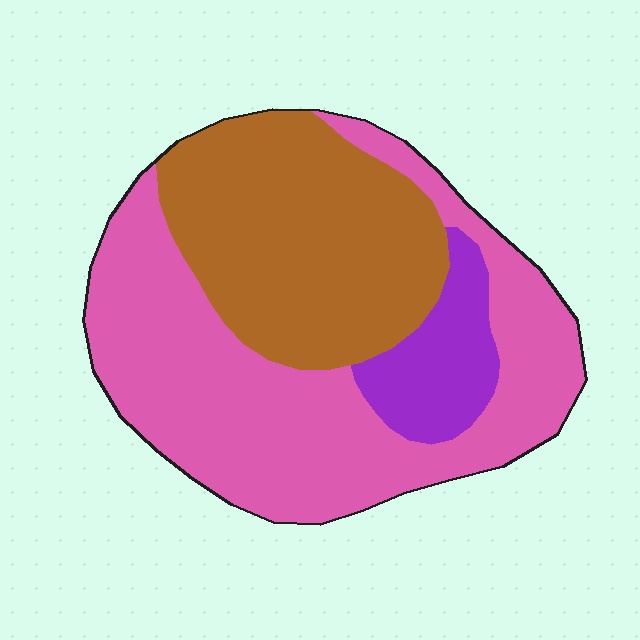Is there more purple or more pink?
Pink.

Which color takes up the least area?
Purple, at roughly 10%.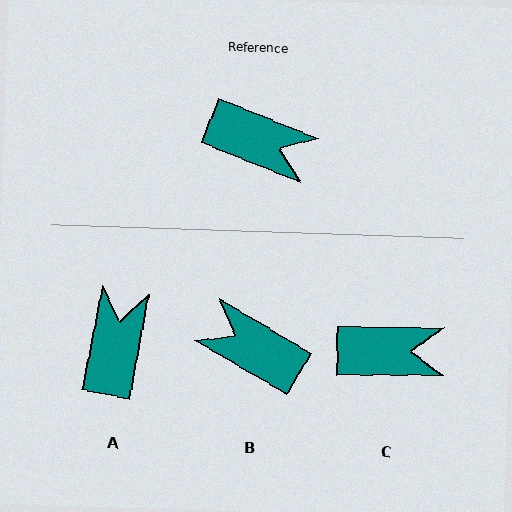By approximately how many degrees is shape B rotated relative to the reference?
Approximately 171 degrees counter-clockwise.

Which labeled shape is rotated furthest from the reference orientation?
B, about 171 degrees away.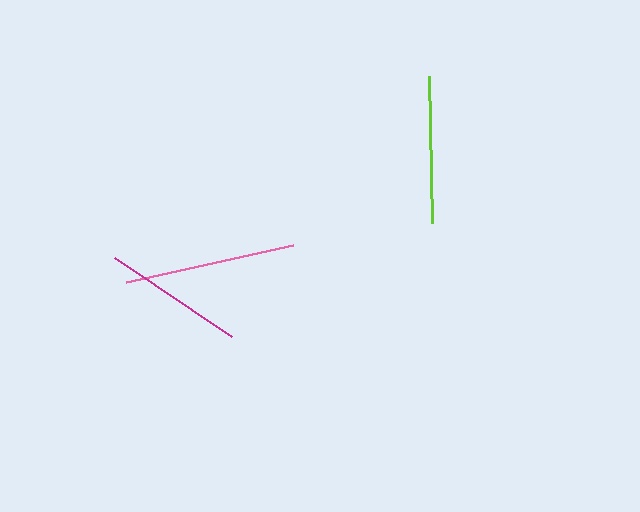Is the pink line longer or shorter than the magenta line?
The pink line is longer than the magenta line.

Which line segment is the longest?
The pink line is the longest at approximately 172 pixels.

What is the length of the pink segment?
The pink segment is approximately 172 pixels long.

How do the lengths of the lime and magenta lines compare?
The lime and magenta lines are approximately the same length.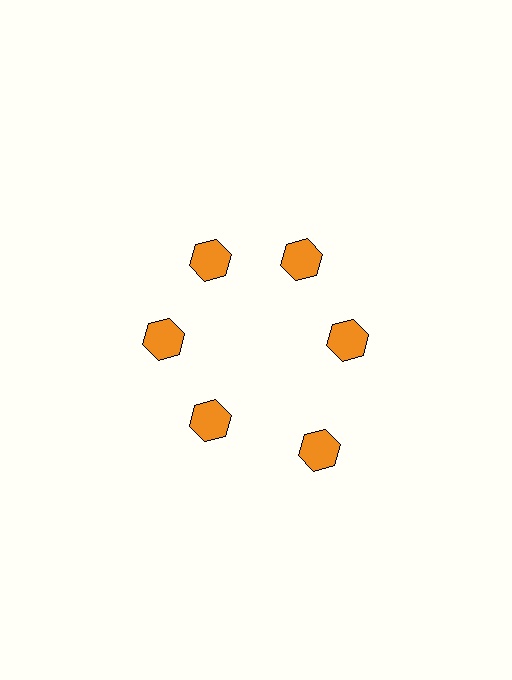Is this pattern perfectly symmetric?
No. The 6 orange hexagons are arranged in a ring, but one element near the 5 o'clock position is pushed outward from the center, breaking the 6-fold rotational symmetry.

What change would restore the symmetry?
The symmetry would be restored by moving it inward, back onto the ring so that all 6 hexagons sit at equal angles and equal distance from the center.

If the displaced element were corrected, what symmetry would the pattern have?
It would have 6-fold rotational symmetry — the pattern would map onto itself every 60 degrees.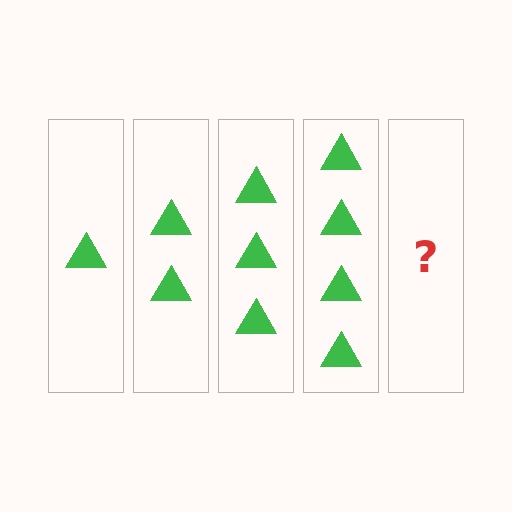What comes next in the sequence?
The next element should be 5 triangles.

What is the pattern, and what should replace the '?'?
The pattern is that each step adds one more triangle. The '?' should be 5 triangles.